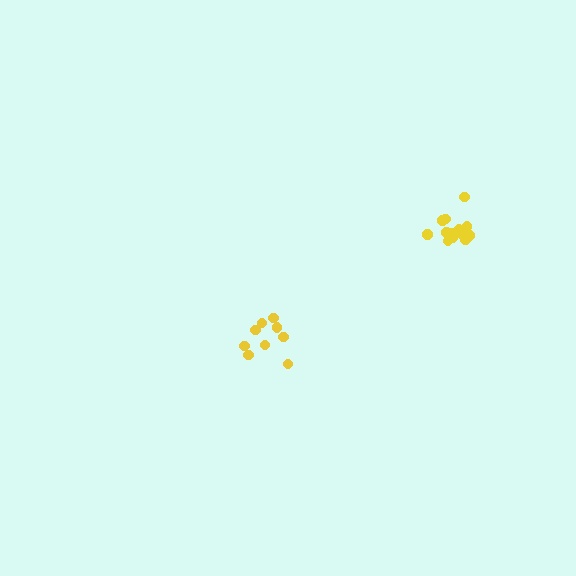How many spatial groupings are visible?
There are 2 spatial groupings.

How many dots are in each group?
Group 1: 9 dots, Group 2: 13 dots (22 total).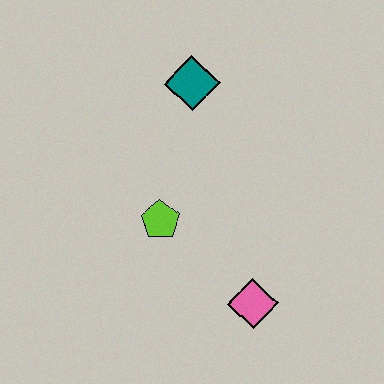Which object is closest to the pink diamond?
The lime pentagon is closest to the pink diamond.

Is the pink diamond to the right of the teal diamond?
Yes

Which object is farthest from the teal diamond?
The pink diamond is farthest from the teal diamond.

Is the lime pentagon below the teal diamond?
Yes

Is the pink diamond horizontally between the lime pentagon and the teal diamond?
No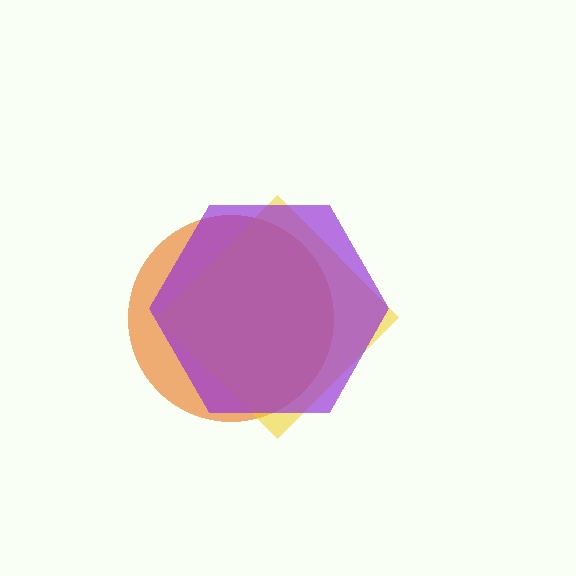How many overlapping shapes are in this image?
There are 3 overlapping shapes in the image.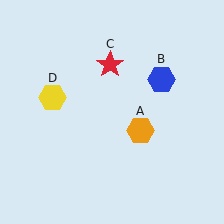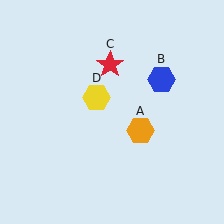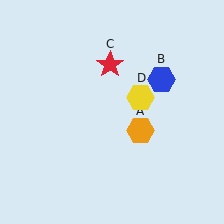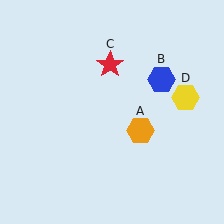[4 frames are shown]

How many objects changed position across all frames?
1 object changed position: yellow hexagon (object D).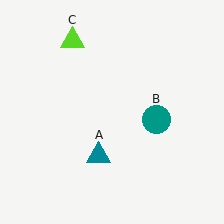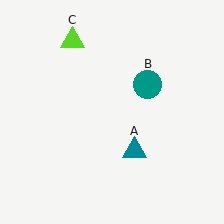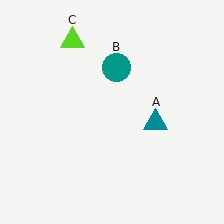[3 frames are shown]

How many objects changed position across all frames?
2 objects changed position: teal triangle (object A), teal circle (object B).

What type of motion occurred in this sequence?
The teal triangle (object A), teal circle (object B) rotated counterclockwise around the center of the scene.